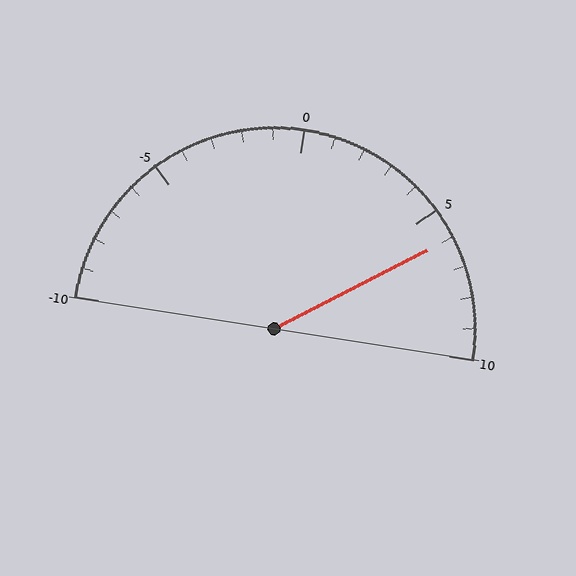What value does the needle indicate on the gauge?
The needle indicates approximately 6.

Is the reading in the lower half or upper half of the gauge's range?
The reading is in the upper half of the range (-10 to 10).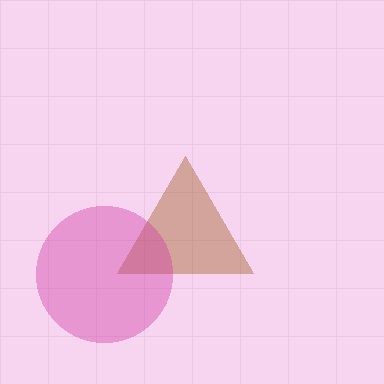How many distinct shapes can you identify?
There are 2 distinct shapes: a brown triangle, a magenta circle.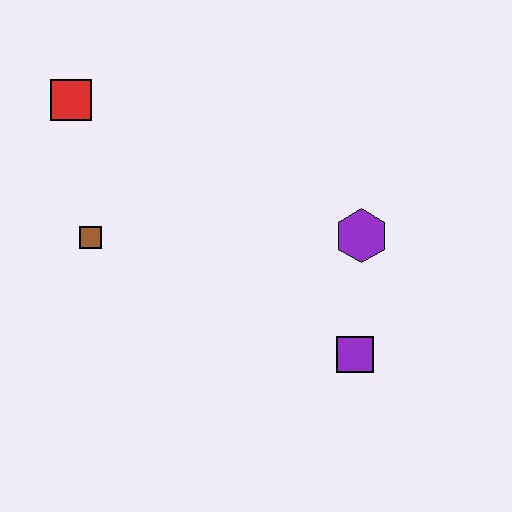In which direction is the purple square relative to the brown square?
The purple square is to the right of the brown square.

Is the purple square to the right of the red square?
Yes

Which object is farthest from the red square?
The purple square is farthest from the red square.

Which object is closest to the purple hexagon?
The purple square is closest to the purple hexagon.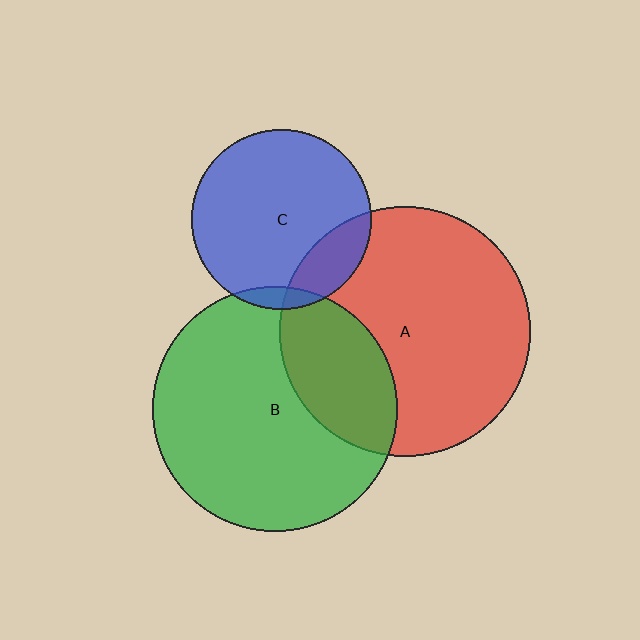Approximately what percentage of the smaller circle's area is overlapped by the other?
Approximately 30%.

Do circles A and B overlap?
Yes.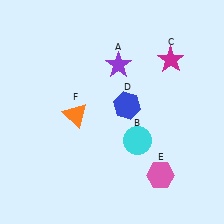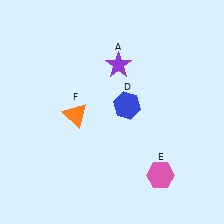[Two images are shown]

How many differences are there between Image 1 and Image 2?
There are 2 differences between the two images.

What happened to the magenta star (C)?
The magenta star (C) was removed in Image 2. It was in the top-right area of Image 1.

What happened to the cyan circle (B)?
The cyan circle (B) was removed in Image 2. It was in the bottom-right area of Image 1.